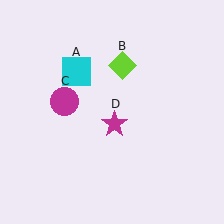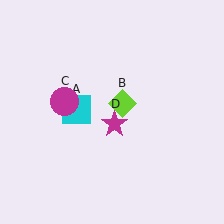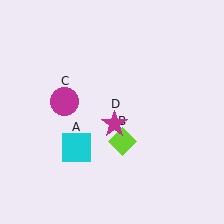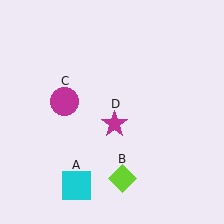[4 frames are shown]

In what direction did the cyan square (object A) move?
The cyan square (object A) moved down.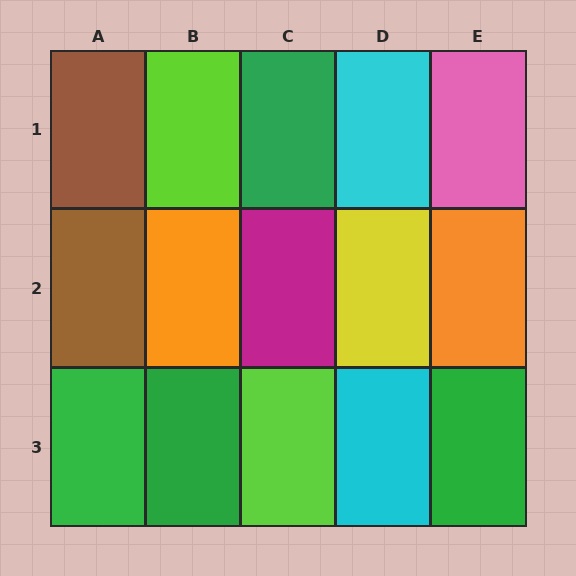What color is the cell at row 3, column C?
Lime.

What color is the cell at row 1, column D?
Cyan.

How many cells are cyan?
2 cells are cyan.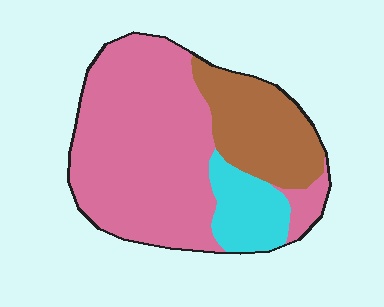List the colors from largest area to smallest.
From largest to smallest: pink, brown, cyan.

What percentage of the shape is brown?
Brown takes up about one quarter (1/4) of the shape.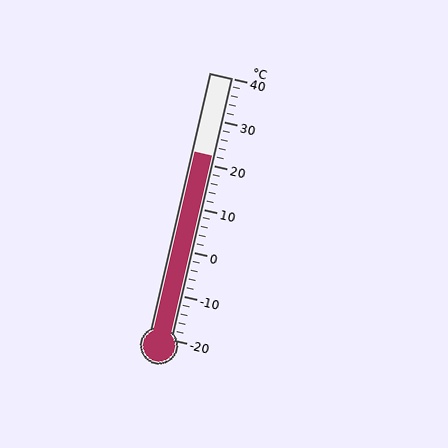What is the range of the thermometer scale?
The thermometer scale ranges from -20°C to 40°C.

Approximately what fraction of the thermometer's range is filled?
The thermometer is filled to approximately 70% of its range.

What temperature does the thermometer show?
The thermometer shows approximately 22°C.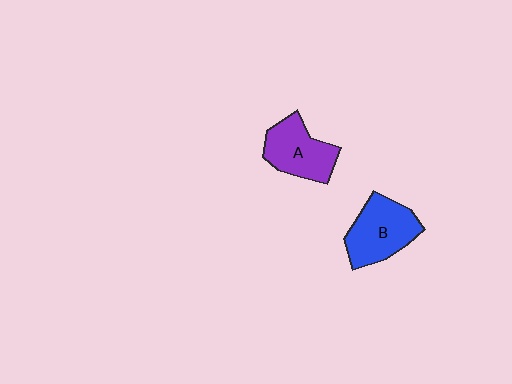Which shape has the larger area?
Shape B (blue).